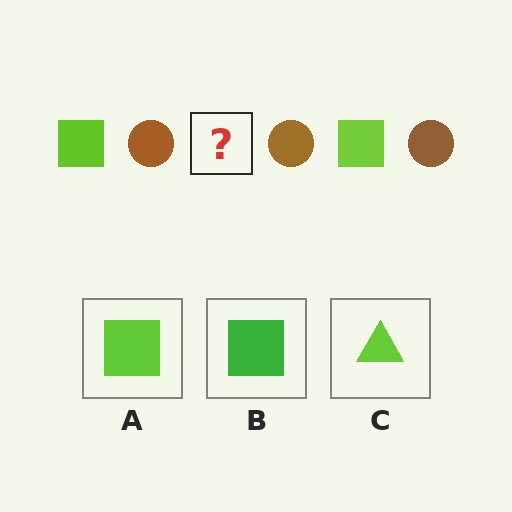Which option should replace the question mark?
Option A.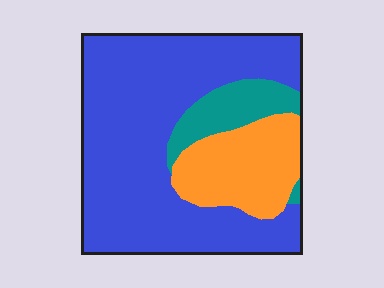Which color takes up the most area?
Blue, at roughly 70%.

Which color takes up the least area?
Teal, at roughly 10%.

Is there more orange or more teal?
Orange.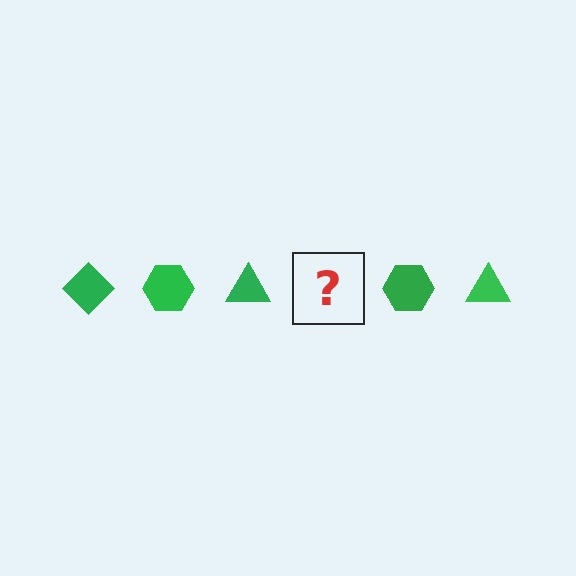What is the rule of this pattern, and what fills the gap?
The rule is that the pattern cycles through diamond, hexagon, triangle shapes in green. The gap should be filled with a green diamond.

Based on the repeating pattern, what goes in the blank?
The blank should be a green diamond.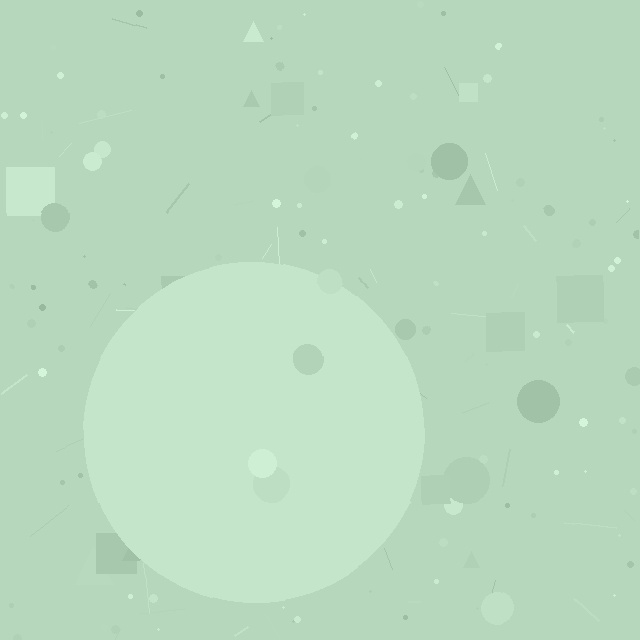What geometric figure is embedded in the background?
A circle is embedded in the background.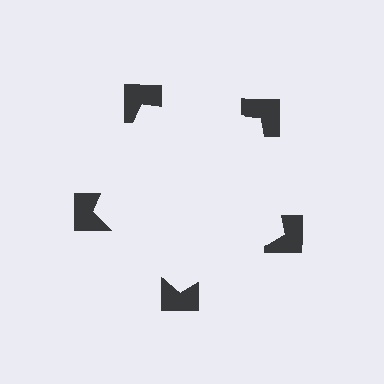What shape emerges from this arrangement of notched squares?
An illusory pentagon — its edges are inferred from the aligned wedge cuts in the notched squares, not physically drawn.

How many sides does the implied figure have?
5 sides.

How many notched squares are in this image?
There are 5 — one at each vertex of the illusory pentagon.